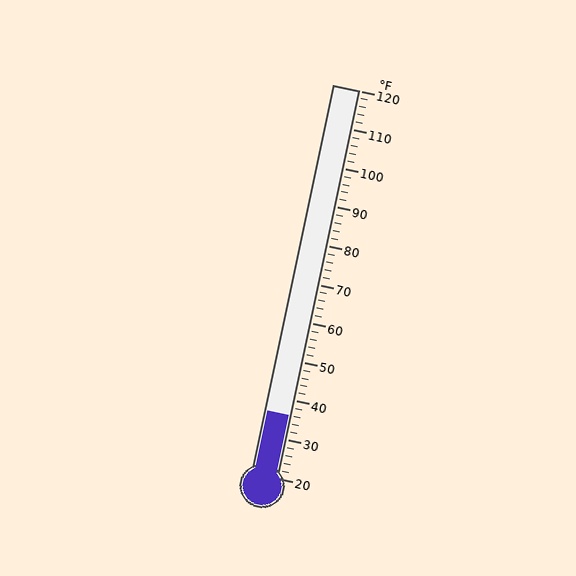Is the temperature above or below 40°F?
The temperature is below 40°F.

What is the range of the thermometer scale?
The thermometer scale ranges from 20°F to 120°F.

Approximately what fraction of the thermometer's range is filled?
The thermometer is filled to approximately 15% of its range.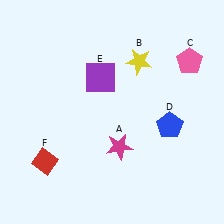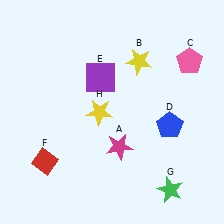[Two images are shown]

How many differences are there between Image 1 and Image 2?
There are 2 differences between the two images.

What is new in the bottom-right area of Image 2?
A green star (G) was added in the bottom-right area of Image 2.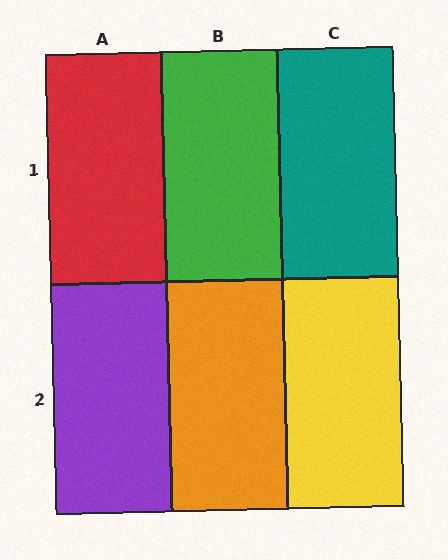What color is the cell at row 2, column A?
Purple.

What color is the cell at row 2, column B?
Orange.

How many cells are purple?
1 cell is purple.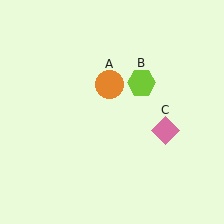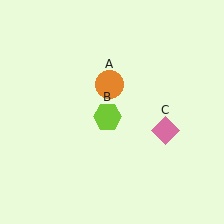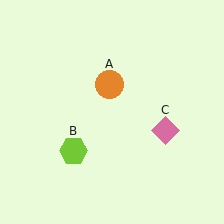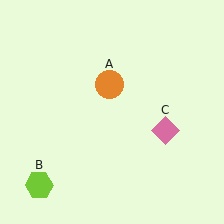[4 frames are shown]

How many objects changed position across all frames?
1 object changed position: lime hexagon (object B).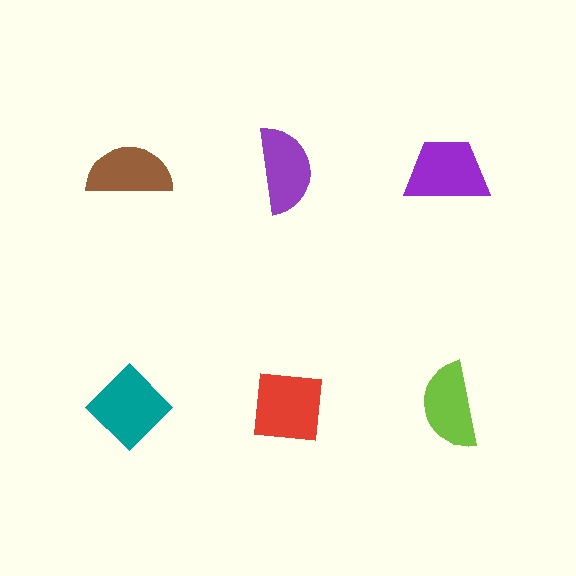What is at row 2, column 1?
A teal diamond.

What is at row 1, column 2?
A purple semicircle.